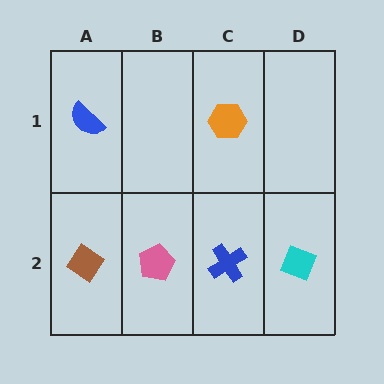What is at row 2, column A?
A brown diamond.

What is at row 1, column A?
A blue semicircle.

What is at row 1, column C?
An orange hexagon.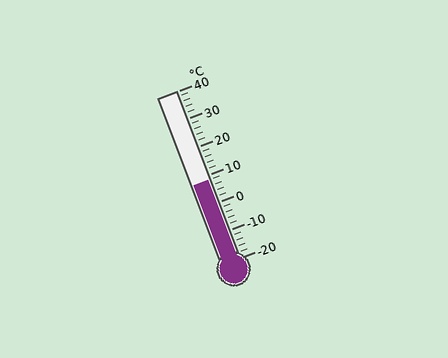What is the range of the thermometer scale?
The thermometer scale ranges from -20°C to 40°C.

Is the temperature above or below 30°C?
The temperature is below 30°C.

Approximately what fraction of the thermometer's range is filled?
The thermometer is filled to approximately 45% of its range.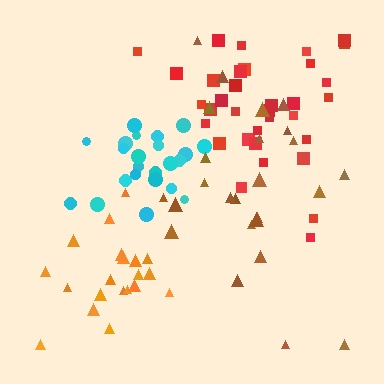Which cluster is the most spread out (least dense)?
Brown.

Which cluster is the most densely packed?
Cyan.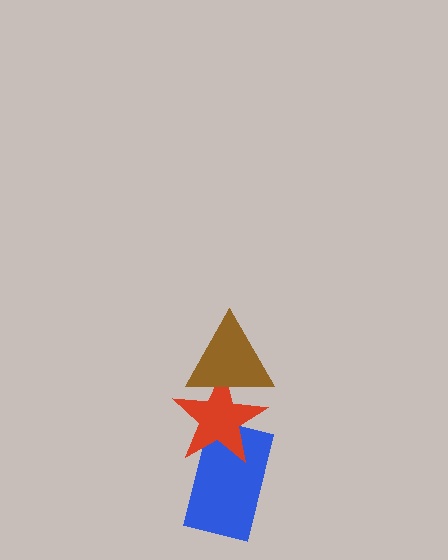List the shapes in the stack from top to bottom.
From top to bottom: the brown triangle, the red star, the blue rectangle.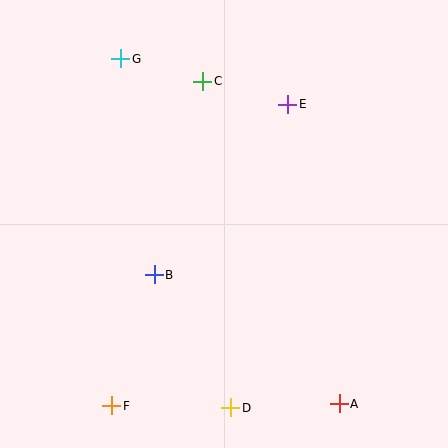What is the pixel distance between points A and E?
The distance between A and E is 304 pixels.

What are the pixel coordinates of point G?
Point G is at (121, 59).